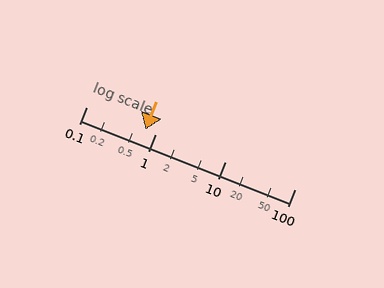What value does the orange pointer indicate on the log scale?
The pointer indicates approximately 0.7.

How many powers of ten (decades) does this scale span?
The scale spans 3 decades, from 0.1 to 100.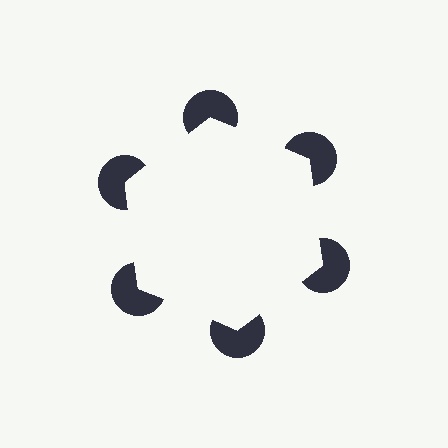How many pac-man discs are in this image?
There are 6 — one at each vertex of the illusory hexagon.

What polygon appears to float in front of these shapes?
An illusory hexagon — its edges are inferred from the aligned wedge cuts in the pac-man discs, not physically drawn.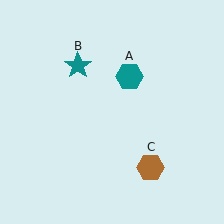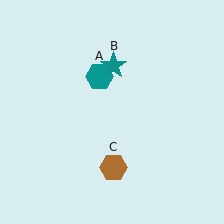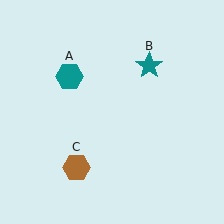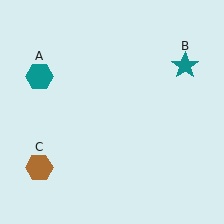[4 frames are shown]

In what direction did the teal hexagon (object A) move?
The teal hexagon (object A) moved left.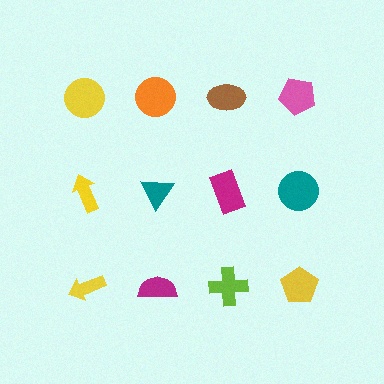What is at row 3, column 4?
A yellow pentagon.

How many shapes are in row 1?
4 shapes.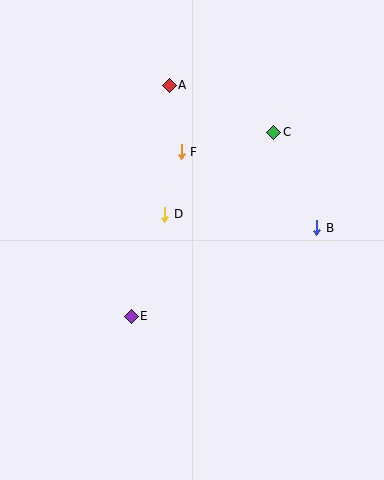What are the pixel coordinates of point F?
Point F is at (181, 152).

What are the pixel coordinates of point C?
Point C is at (274, 132).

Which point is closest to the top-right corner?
Point C is closest to the top-right corner.